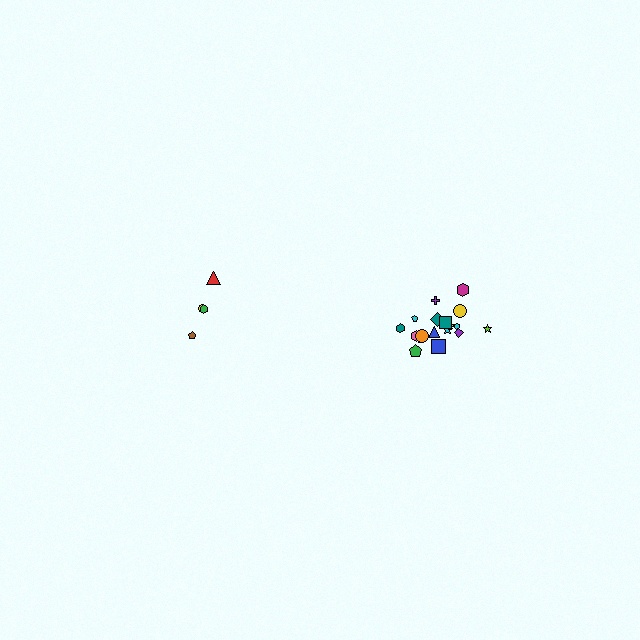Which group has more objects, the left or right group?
The right group.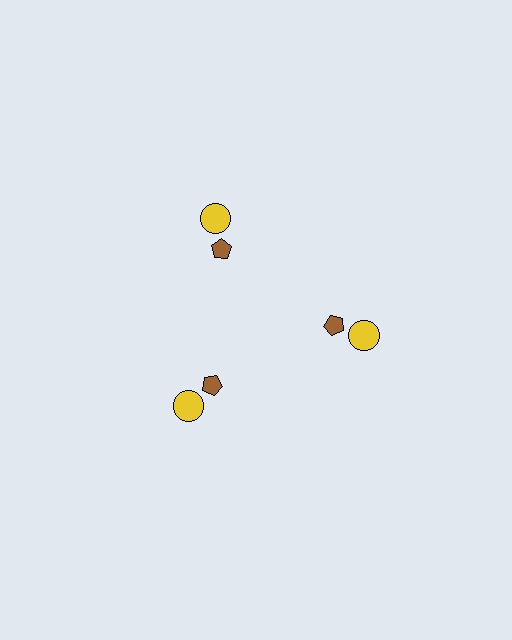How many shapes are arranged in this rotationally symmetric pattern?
There are 6 shapes, arranged in 3 groups of 2.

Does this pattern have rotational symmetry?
Yes, this pattern has 3-fold rotational symmetry. It looks the same after rotating 120 degrees around the center.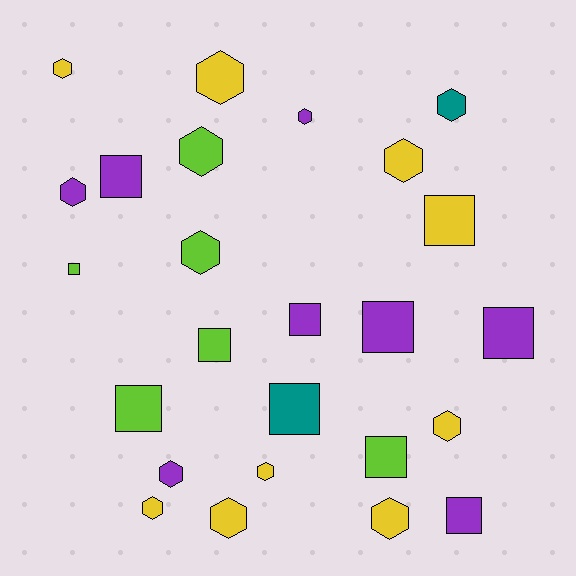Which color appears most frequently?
Yellow, with 9 objects.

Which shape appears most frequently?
Hexagon, with 14 objects.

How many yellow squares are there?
There is 1 yellow square.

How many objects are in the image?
There are 25 objects.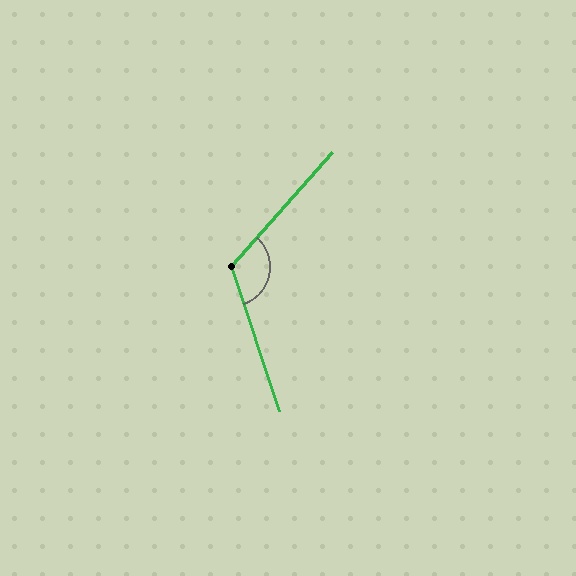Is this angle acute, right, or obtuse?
It is obtuse.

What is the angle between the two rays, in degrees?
Approximately 120 degrees.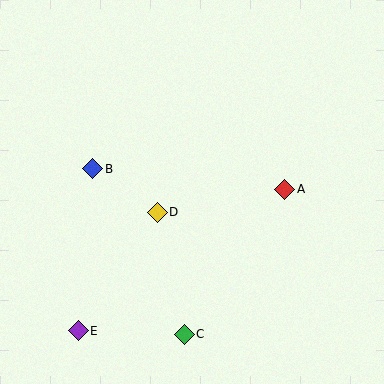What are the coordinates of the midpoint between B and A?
The midpoint between B and A is at (189, 179).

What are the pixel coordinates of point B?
Point B is at (93, 169).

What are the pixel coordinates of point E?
Point E is at (78, 331).